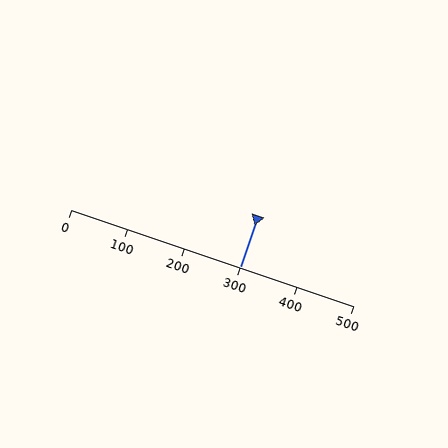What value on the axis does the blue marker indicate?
The marker indicates approximately 300.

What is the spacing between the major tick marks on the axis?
The major ticks are spaced 100 apart.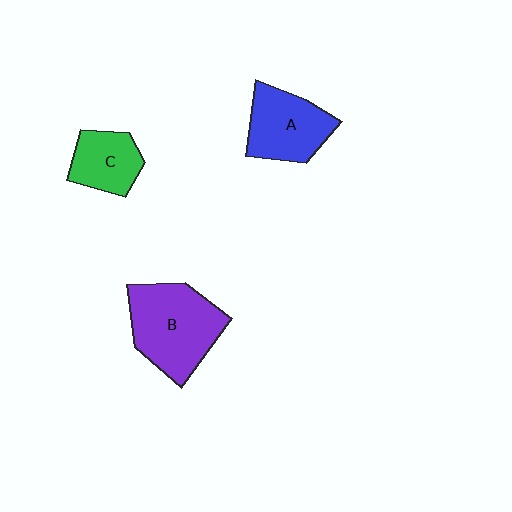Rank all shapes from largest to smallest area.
From largest to smallest: B (purple), A (blue), C (green).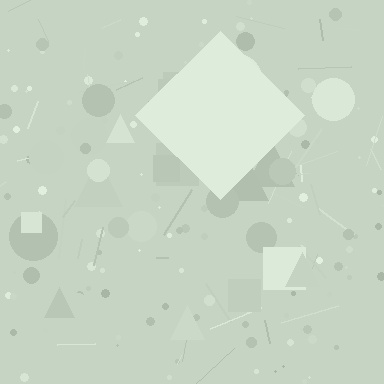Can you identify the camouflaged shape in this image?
The camouflaged shape is a diamond.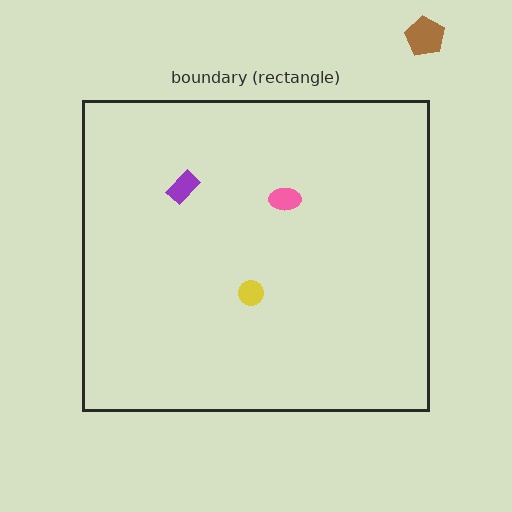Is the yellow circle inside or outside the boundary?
Inside.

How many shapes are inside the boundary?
3 inside, 1 outside.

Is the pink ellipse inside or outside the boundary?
Inside.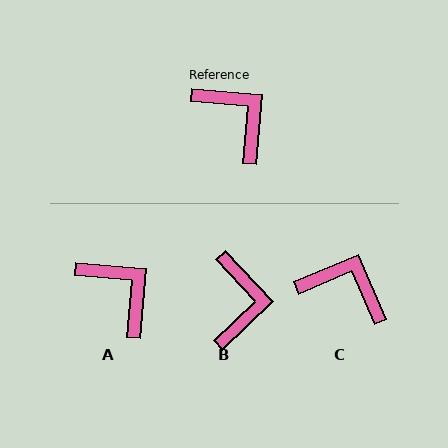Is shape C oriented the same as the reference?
No, it is off by about 28 degrees.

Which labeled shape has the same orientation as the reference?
A.